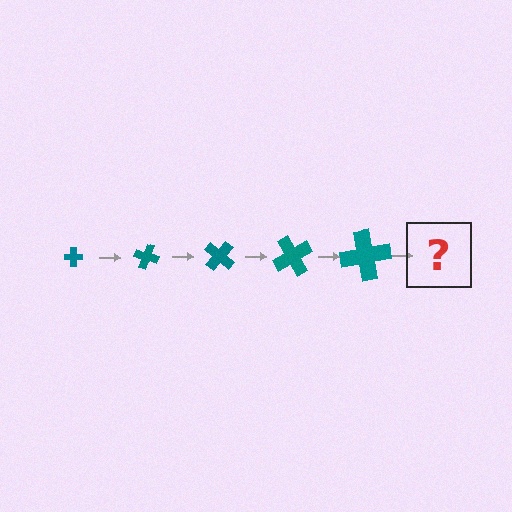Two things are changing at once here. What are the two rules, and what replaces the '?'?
The two rules are that the cross grows larger each step and it rotates 20 degrees each step. The '?' should be a cross, larger than the previous one and rotated 100 degrees from the start.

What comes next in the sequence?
The next element should be a cross, larger than the previous one and rotated 100 degrees from the start.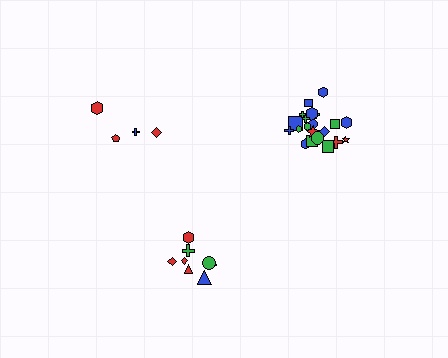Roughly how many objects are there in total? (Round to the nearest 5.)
Roughly 35 objects in total.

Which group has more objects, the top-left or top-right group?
The top-right group.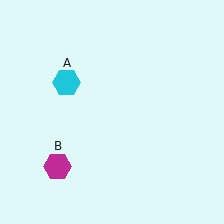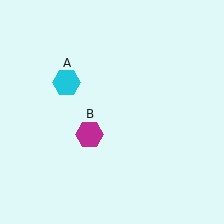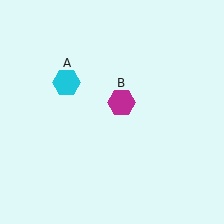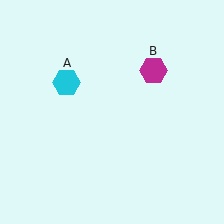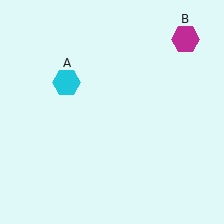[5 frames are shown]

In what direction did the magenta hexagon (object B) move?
The magenta hexagon (object B) moved up and to the right.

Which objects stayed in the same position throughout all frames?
Cyan hexagon (object A) remained stationary.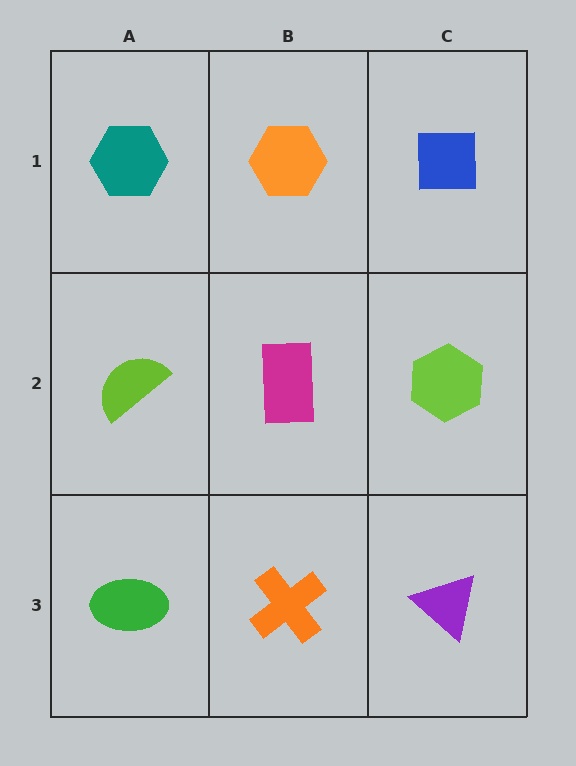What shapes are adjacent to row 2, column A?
A teal hexagon (row 1, column A), a green ellipse (row 3, column A), a magenta rectangle (row 2, column B).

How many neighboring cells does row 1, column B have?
3.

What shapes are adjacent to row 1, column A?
A lime semicircle (row 2, column A), an orange hexagon (row 1, column B).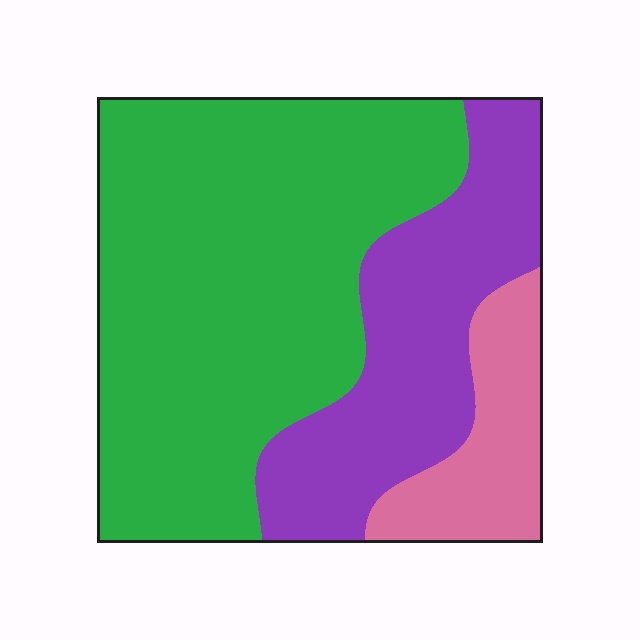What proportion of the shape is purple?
Purple takes up about one quarter (1/4) of the shape.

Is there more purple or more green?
Green.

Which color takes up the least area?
Pink, at roughly 15%.